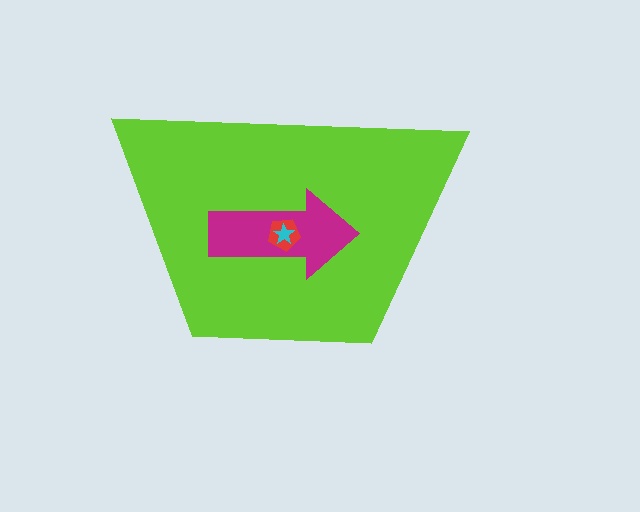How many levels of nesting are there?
4.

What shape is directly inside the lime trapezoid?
The magenta arrow.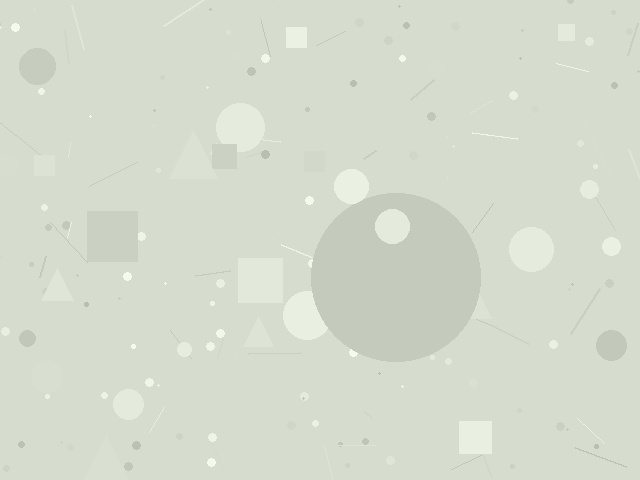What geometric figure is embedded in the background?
A circle is embedded in the background.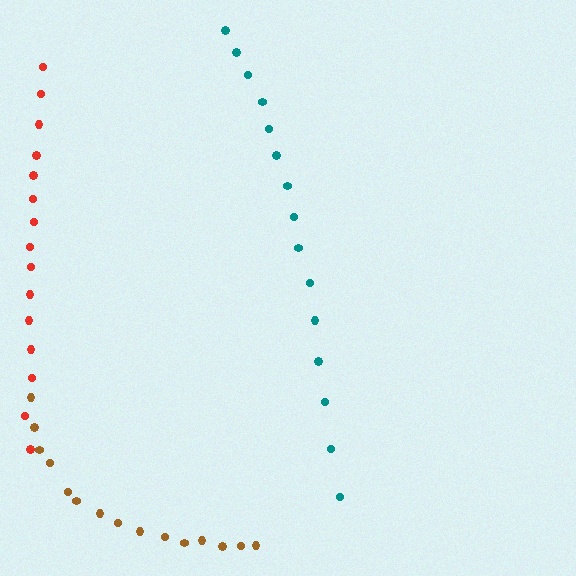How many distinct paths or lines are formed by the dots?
There are 3 distinct paths.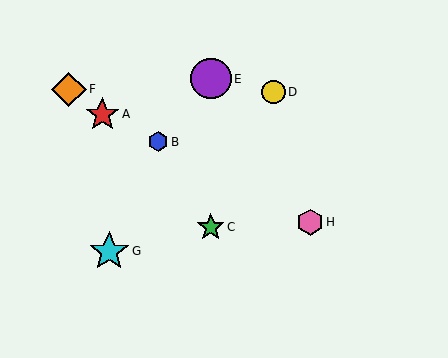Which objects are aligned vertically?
Objects C, E are aligned vertically.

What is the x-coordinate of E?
Object E is at x≈211.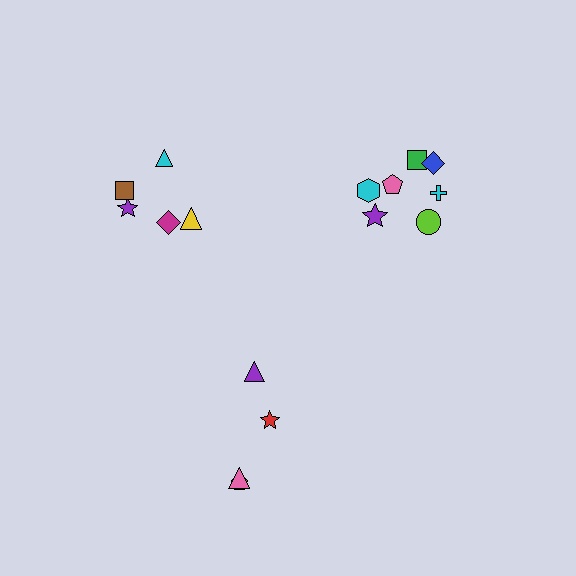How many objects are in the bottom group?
There are 4 objects.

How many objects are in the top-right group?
There are 7 objects.